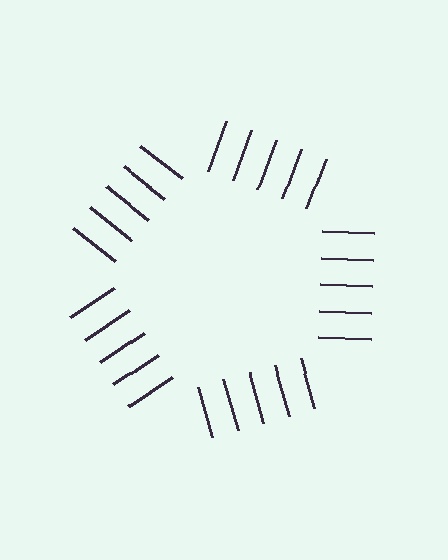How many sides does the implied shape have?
5 sides — the line-ends trace a pentagon.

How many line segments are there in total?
25 — 5 along each of the 5 edges.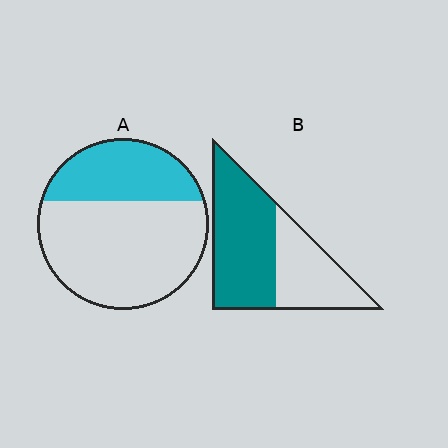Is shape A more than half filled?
No.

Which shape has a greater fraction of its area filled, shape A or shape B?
Shape B.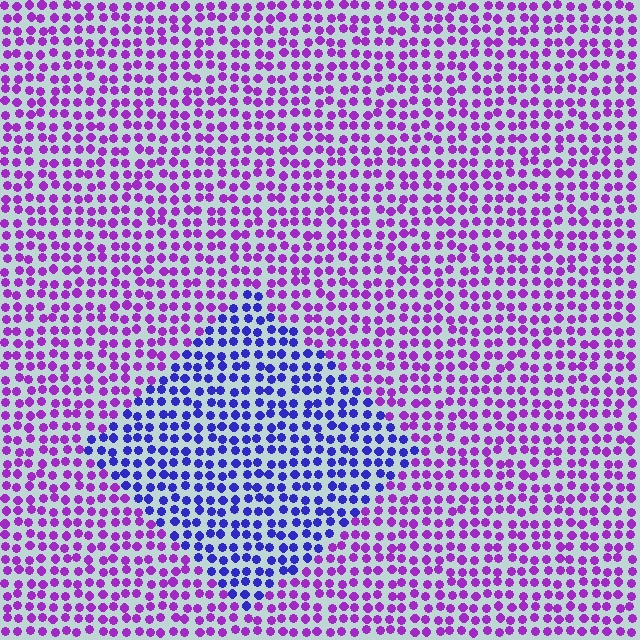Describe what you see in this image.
The image is filled with small purple elements in a uniform arrangement. A diamond-shaped region is visible where the elements are tinted to a slightly different hue, forming a subtle color boundary.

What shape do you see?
I see a diamond.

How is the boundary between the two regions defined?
The boundary is defined purely by a slight shift in hue (about 44 degrees). Spacing, size, and orientation are identical on both sides.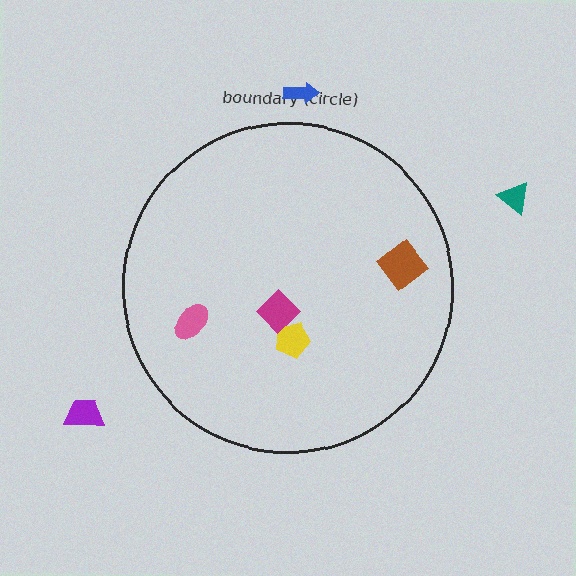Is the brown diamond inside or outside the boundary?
Inside.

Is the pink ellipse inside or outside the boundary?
Inside.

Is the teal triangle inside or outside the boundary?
Outside.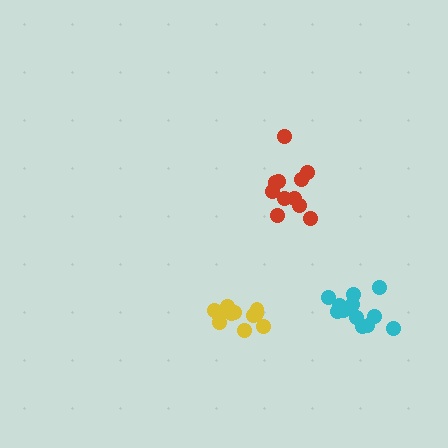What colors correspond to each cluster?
The clusters are colored: cyan, red, yellow.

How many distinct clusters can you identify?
There are 3 distinct clusters.